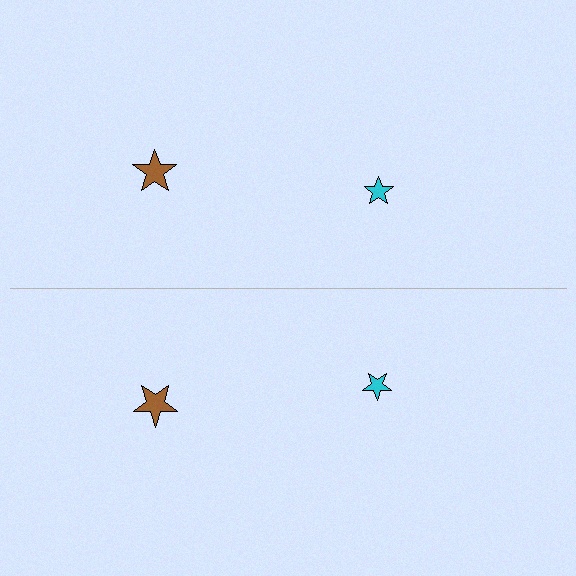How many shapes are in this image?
There are 4 shapes in this image.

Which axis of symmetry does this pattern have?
The pattern has a horizontal axis of symmetry running through the center of the image.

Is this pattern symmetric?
Yes, this pattern has bilateral (reflection) symmetry.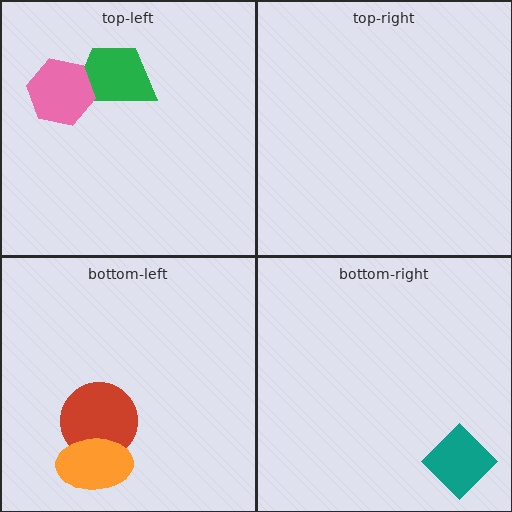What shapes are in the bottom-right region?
The teal diamond.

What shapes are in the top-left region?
The green trapezoid, the pink hexagon.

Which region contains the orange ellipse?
The bottom-left region.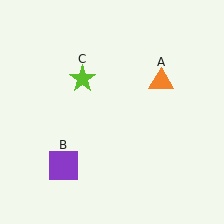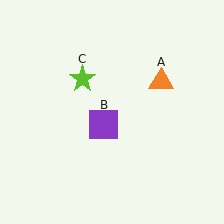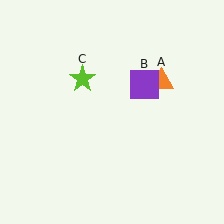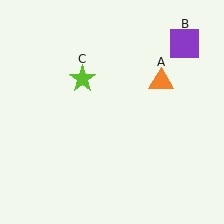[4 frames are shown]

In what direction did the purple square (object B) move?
The purple square (object B) moved up and to the right.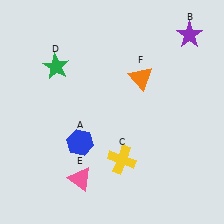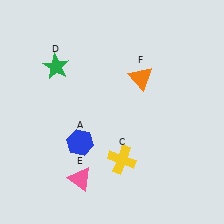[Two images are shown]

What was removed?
The purple star (B) was removed in Image 2.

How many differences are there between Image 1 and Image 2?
There is 1 difference between the two images.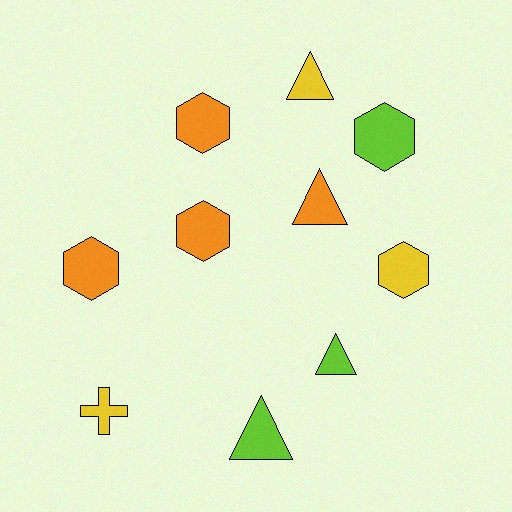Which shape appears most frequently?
Hexagon, with 5 objects.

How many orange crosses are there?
There are no orange crosses.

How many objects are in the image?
There are 10 objects.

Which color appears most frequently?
Orange, with 4 objects.